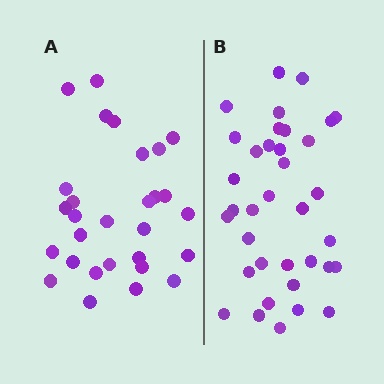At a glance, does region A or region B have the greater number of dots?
Region B (the right region) has more dots.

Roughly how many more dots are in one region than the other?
Region B has roughly 8 or so more dots than region A.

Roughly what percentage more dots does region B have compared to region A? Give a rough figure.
About 25% more.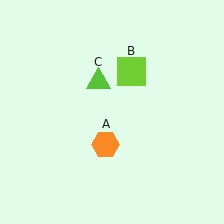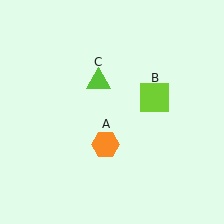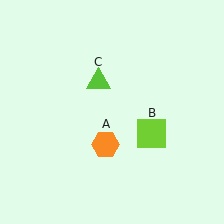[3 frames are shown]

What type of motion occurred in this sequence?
The lime square (object B) rotated clockwise around the center of the scene.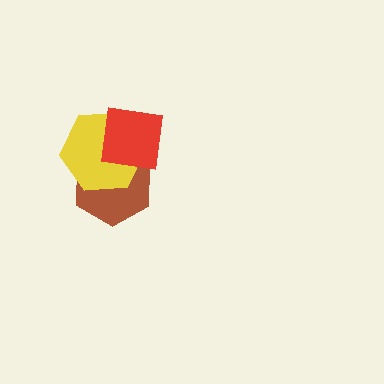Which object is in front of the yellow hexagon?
The red square is in front of the yellow hexagon.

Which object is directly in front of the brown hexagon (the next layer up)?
The yellow hexagon is directly in front of the brown hexagon.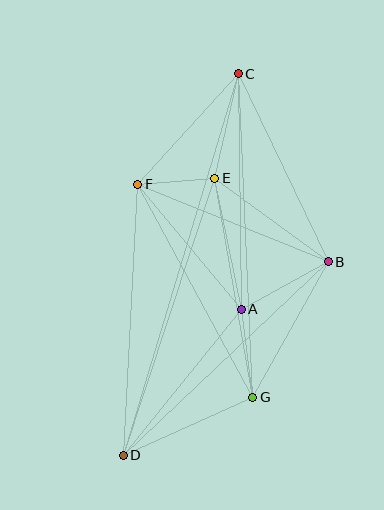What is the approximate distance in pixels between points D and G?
The distance between D and G is approximately 142 pixels.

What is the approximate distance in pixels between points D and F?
The distance between D and F is approximately 271 pixels.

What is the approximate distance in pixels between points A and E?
The distance between A and E is approximately 134 pixels.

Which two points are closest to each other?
Points E and F are closest to each other.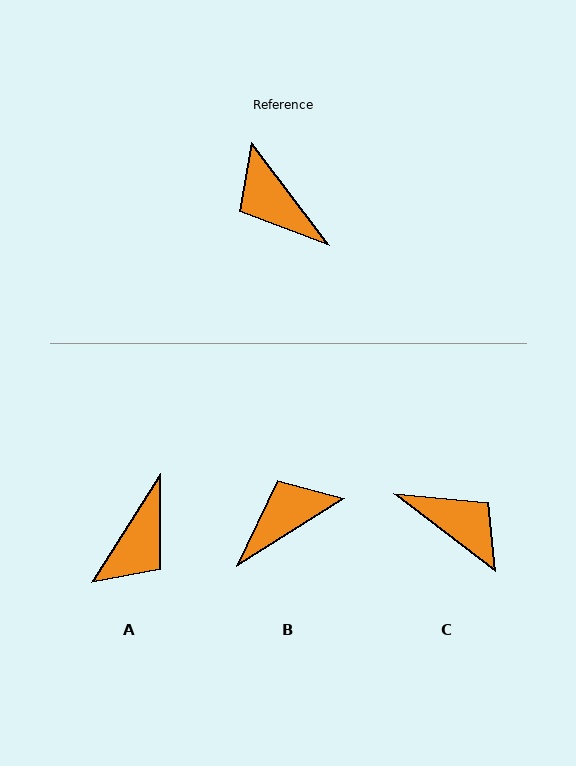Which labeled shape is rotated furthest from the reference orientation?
C, about 164 degrees away.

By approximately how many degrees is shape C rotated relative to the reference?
Approximately 164 degrees clockwise.